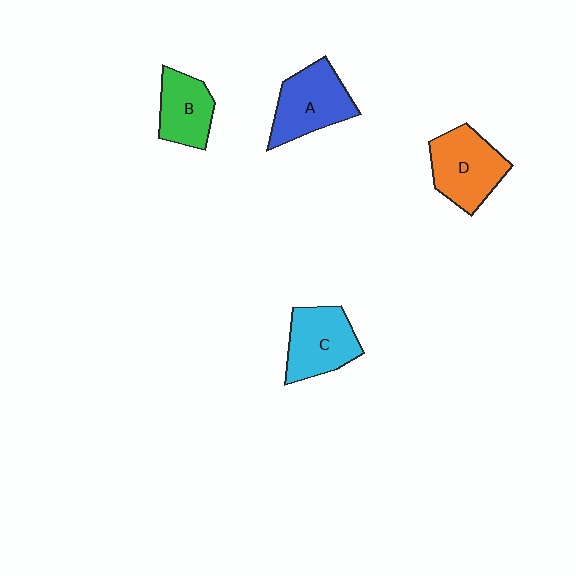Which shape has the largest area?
Shape A (blue).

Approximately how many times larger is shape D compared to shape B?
Approximately 1.3 times.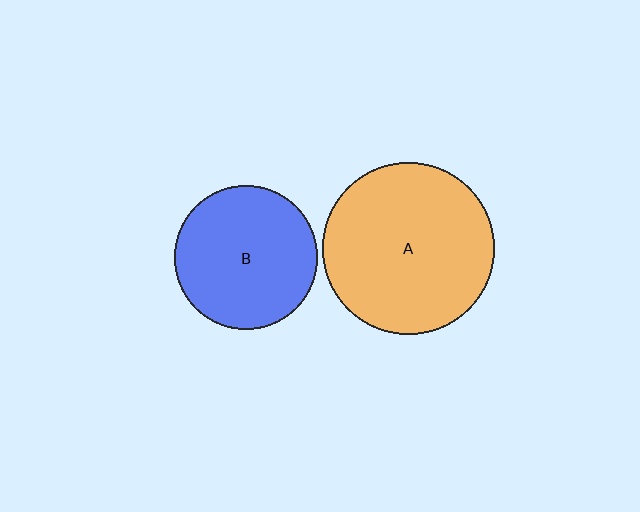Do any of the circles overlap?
No, none of the circles overlap.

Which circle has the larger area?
Circle A (orange).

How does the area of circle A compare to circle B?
Approximately 1.4 times.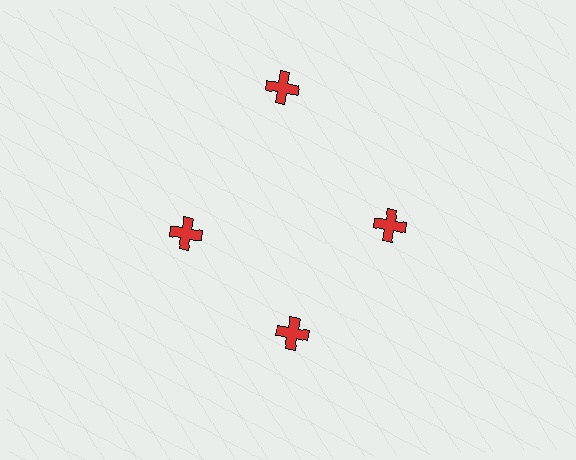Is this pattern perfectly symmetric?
No. The 4 red crosses are arranged in a ring, but one element near the 12 o'clock position is pushed outward from the center, breaking the 4-fold rotational symmetry.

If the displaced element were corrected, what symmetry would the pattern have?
It would have 4-fold rotational symmetry — the pattern would map onto itself every 90 degrees.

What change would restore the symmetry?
The symmetry would be restored by moving it inward, back onto the ring so that all 4 crosses sit at equal angles and equal distance from the center.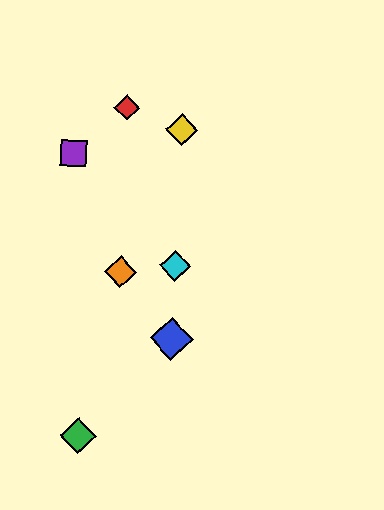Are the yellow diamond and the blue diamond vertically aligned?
Yes, both are at x≈182.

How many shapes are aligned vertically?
3 shapes (the blue diamond, the yellow diamond, the cyan diamond) are aligned vertically.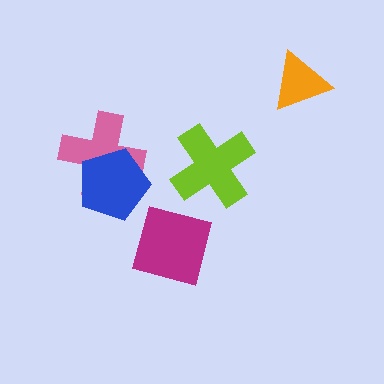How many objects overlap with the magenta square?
0 objects overlap with the magenta square.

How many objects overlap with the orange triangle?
0 objects overlap with the orange triangle.